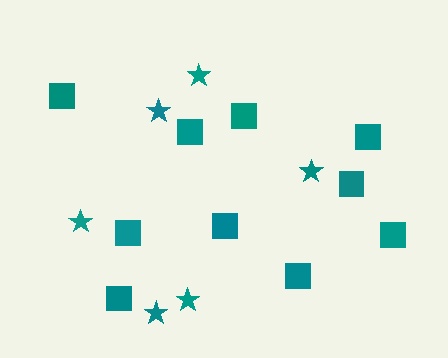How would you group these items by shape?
There are 2 groups: one group of squares (10) and one group of stars (6).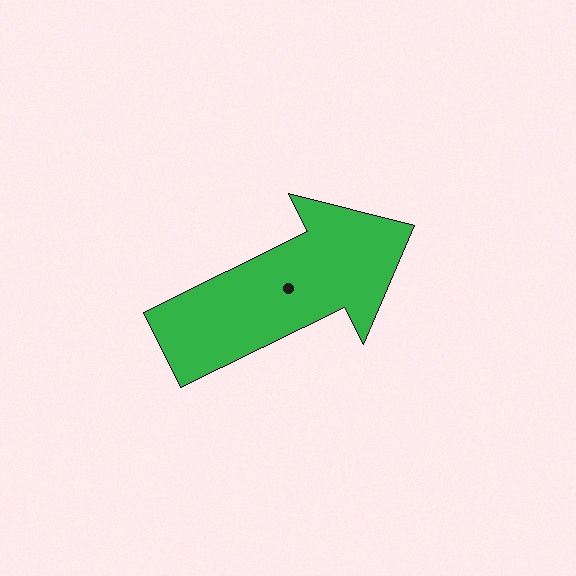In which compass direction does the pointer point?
Northeast.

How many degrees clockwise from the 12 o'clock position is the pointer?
Approximately 64 degrees.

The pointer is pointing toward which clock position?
Roughly 2 o'clock.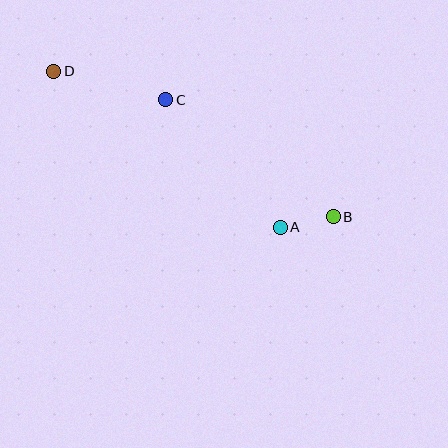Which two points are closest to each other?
Points A and B are closest to each other.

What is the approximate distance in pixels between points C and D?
The distance between C and D is approximately 116 pixels.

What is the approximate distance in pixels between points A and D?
The distance between A and D is approximately 275 pixels.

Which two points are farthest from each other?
Points B and D are farthest from each other.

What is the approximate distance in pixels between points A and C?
The distance between A and C is approximately 171 pixels.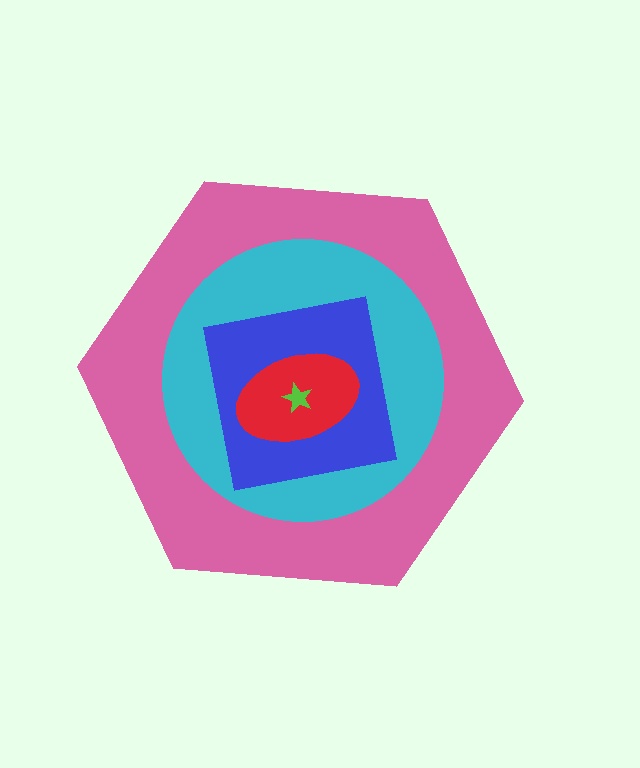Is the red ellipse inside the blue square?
Yes.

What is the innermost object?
The lime star.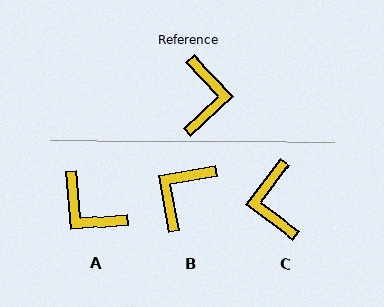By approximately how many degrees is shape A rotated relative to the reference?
Approximately 129 degrees clockwise.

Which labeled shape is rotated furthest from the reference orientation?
C, about 171 degrees away.